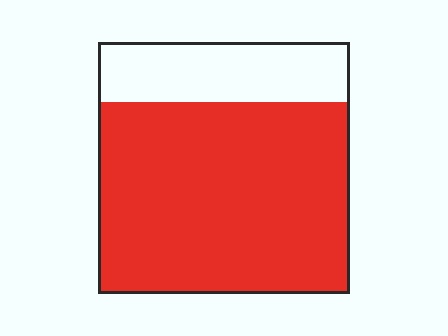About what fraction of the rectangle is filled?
About three quarters (3/4).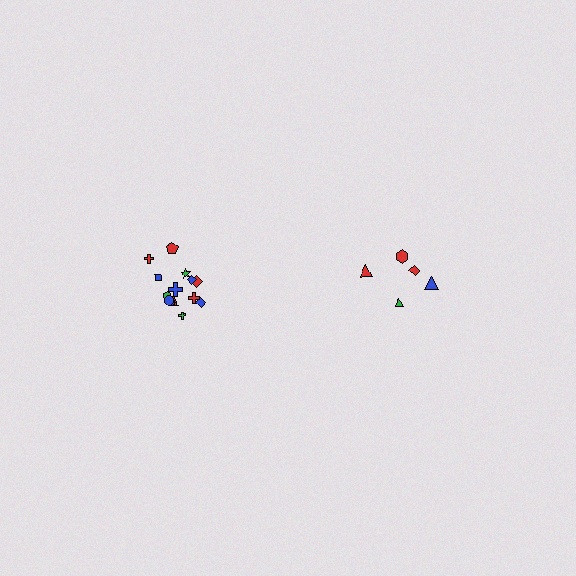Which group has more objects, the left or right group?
The left group.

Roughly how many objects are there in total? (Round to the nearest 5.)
Roughly 20 objects in total.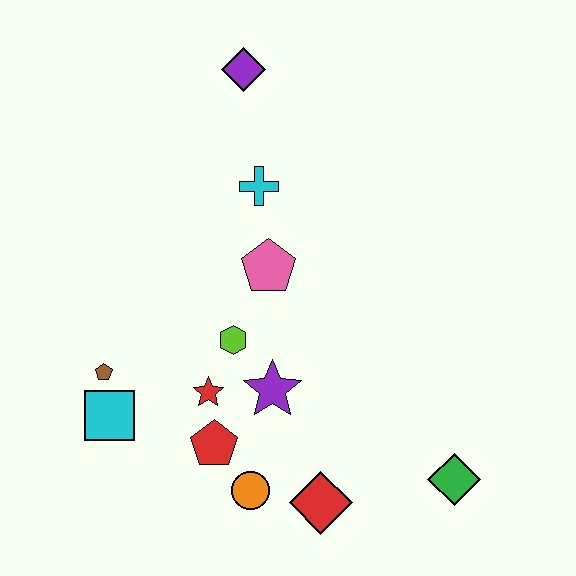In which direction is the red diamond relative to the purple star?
The red diamond is below the purple star.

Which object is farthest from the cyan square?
The purple diamond is farthest from the cyan square.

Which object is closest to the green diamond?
The red diamond is closest to the green diamond.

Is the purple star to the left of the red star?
No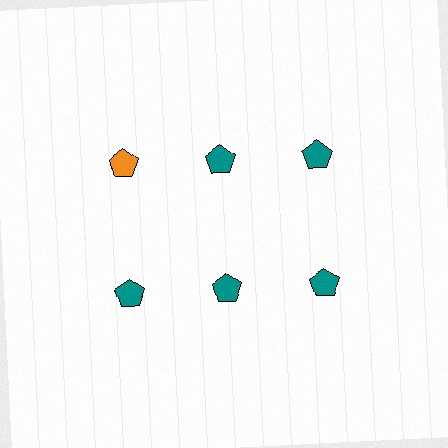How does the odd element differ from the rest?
It has a different color: orange instead of teal.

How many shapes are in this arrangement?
There are 6 shapes arranged in a grid pattern.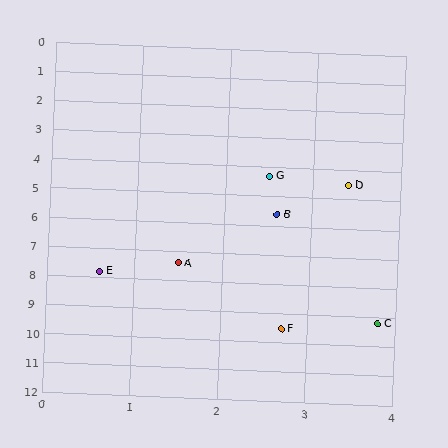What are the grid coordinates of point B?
Point B is at approximately (2.6, 5.6).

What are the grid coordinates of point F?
Point F is at approximately (2.7, 9.5).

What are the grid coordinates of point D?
Point D is at approximately (3.4, 4.5).